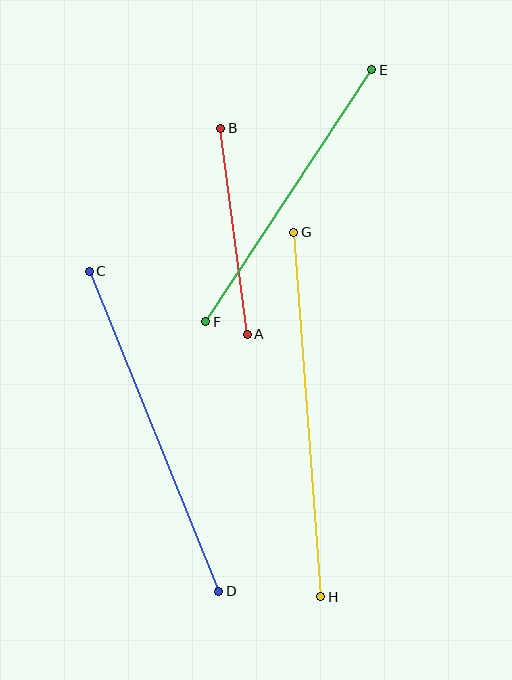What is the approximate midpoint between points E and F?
The midpoint is at approximately (289, 196) pixels.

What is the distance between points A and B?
The distance is approximately 208 pixels.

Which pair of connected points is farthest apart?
Points G and H are farthest apart.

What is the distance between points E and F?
The distance is approximately 302 pixels.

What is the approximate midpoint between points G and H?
The midpoint is at approximately (307, 415) pixels.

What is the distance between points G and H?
The distance is approximately 366 pixels.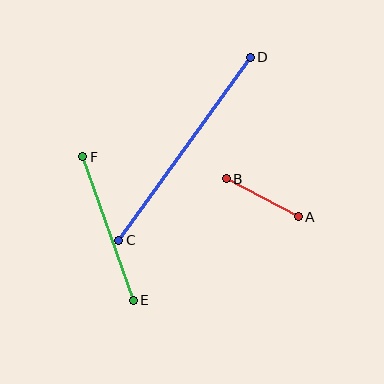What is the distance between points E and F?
The distance is approximately 152 pixels.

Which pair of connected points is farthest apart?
Points C and D are farthest apart.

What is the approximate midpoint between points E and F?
The midpoint is at approximately (108, 228) pixels.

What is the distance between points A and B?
The distance is approximately 81 pixels.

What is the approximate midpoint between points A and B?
The midpoint is at approximately (262, 198) pixels.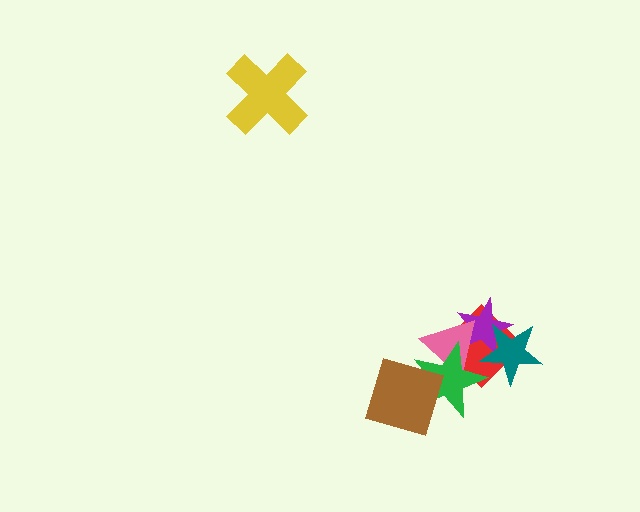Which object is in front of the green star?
The brown diamond is in front of the green star.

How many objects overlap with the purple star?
3 objects overlap with the purple star.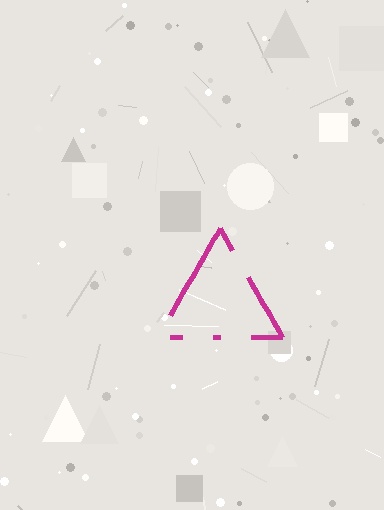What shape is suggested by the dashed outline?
The dashed outline suggests a triangle.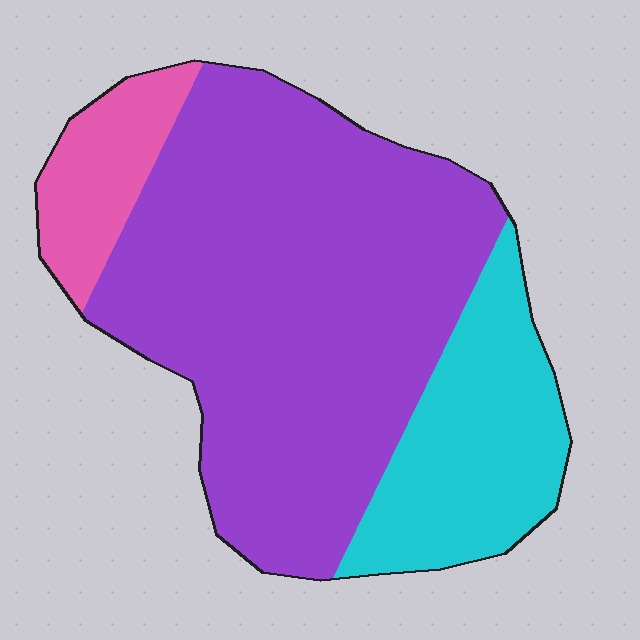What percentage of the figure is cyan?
Cyan takes up about one fifth (1/5) of the figure.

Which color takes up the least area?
Pink, at roughly 10%.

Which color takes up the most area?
Purple, at roughly 65%.